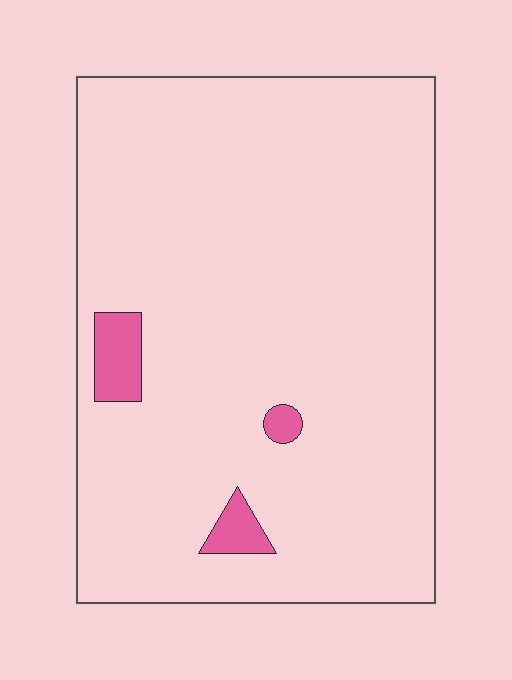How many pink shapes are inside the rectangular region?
3.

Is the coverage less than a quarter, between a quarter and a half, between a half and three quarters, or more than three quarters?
Less than a quarter.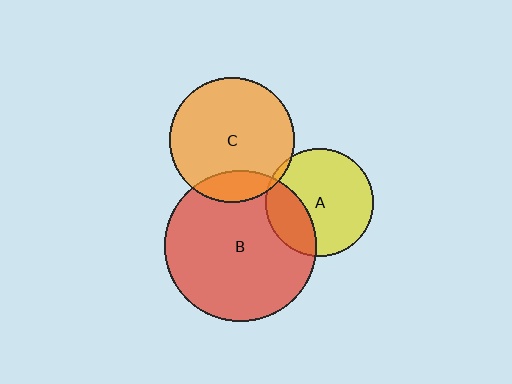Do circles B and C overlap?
Yes.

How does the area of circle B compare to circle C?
Approximately 1.5 times.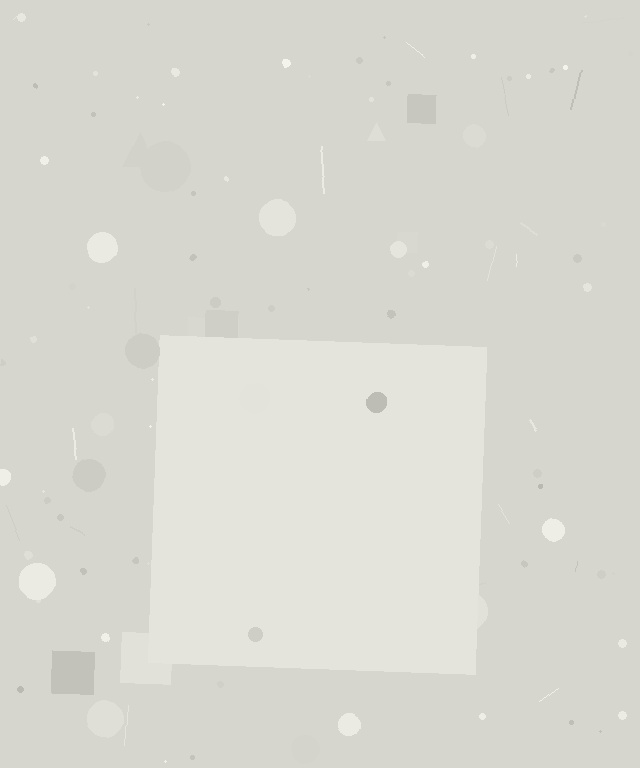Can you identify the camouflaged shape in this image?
The camouflaged shape is a square.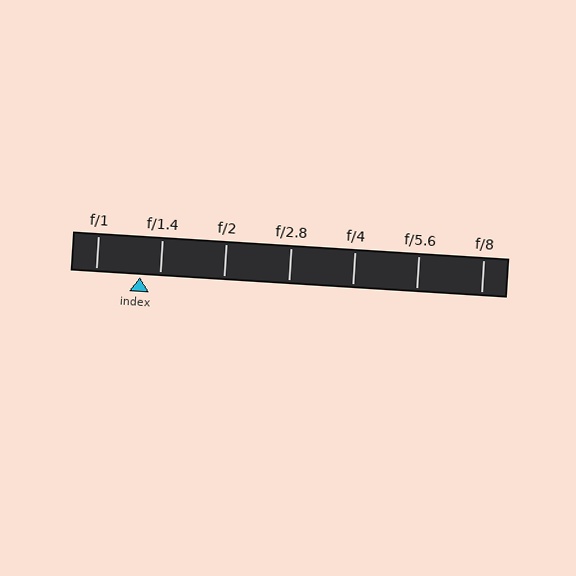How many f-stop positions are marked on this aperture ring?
There are 7 f-stop positions marked.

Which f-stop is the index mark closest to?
The index mark is closest to f/1.4.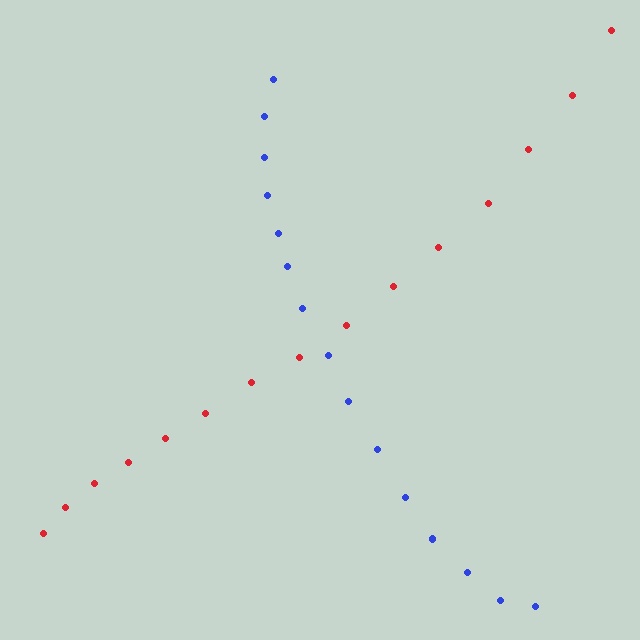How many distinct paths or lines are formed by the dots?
There are 2 distinct paths.